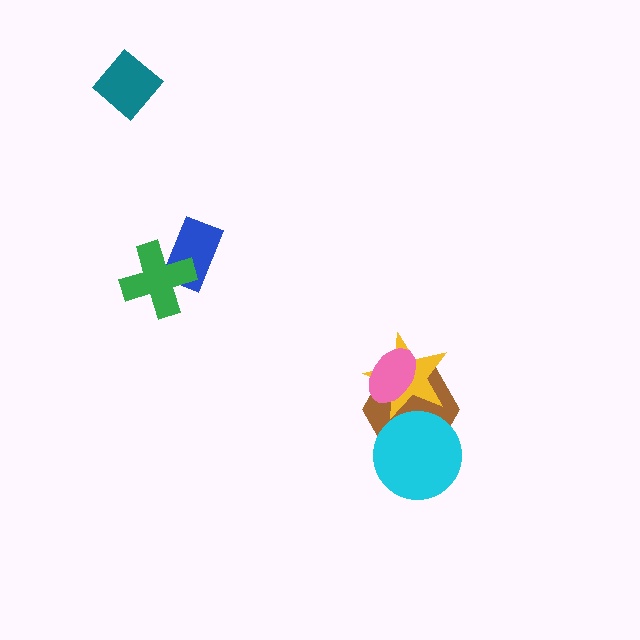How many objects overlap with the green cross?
1 object overlaps with the green cross.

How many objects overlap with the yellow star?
3 objects overlap with the yellow star.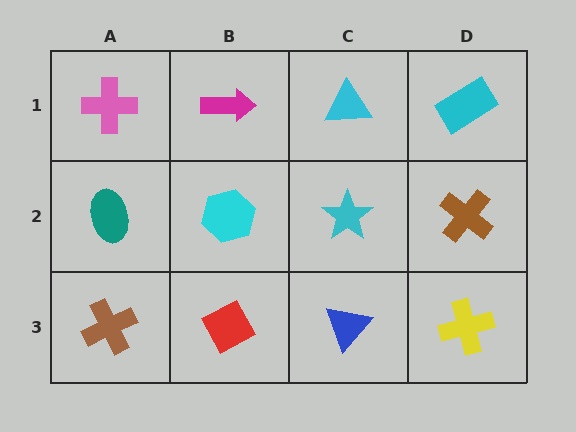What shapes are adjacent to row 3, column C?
A cyan star (row 2, column C), a red diamond (row 3, column B), a yellow cross (row 3, column D).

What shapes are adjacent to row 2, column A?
A pink cross (row 1, column A), a brown cross (row 3, column A), a cyan hexagon (row 2, column B).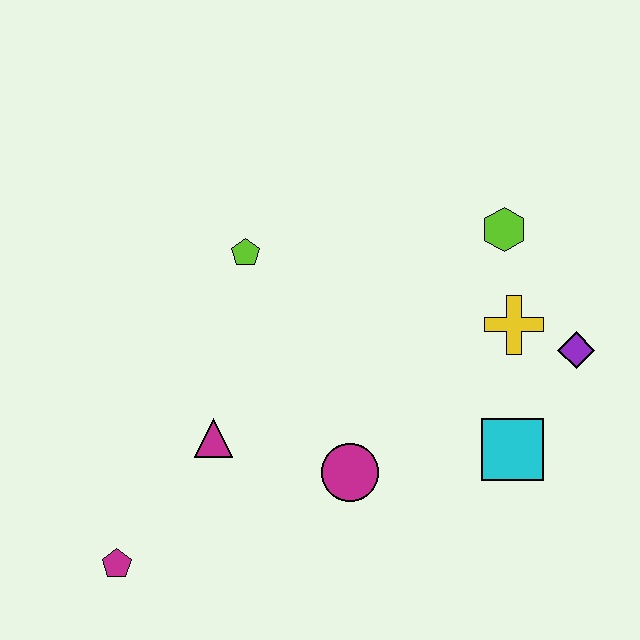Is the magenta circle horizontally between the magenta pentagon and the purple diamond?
Yes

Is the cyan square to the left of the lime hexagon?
No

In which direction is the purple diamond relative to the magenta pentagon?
The purple diamond is to the right of the magenta pentagon.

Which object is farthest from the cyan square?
The magenta pentagon is farthest from the cyan square.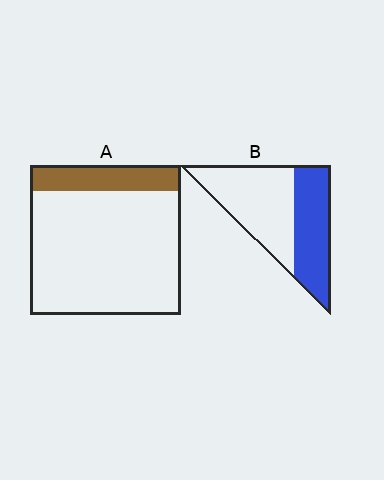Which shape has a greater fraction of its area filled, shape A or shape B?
Shape B.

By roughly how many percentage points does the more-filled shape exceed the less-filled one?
By roughly 25 percentage points (B over A).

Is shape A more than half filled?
No.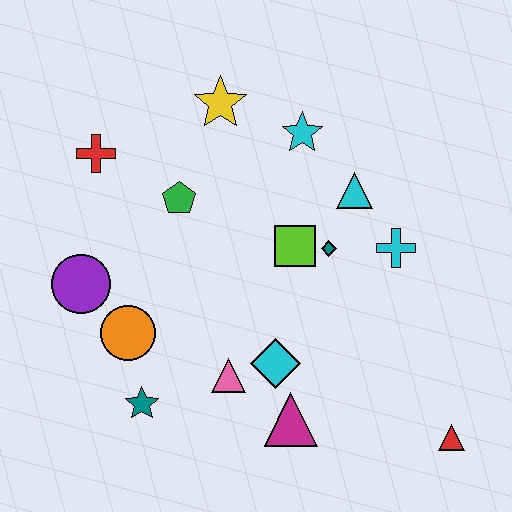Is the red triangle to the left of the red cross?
No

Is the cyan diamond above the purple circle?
No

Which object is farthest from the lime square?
The red triangle is farthest from the lime square.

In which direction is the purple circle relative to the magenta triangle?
The purple circle is to the left of the magenta triangle.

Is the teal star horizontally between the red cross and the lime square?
Yes